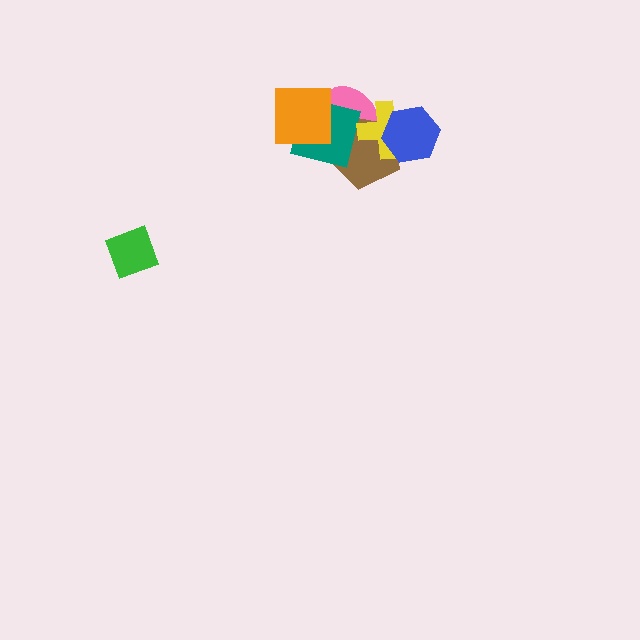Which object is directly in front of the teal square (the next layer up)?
The yellow cross is directly in front of the teal square.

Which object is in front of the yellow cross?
The blue hexagon is in front of the yellow cross.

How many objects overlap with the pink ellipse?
4 objects overlap with the pink ellipse.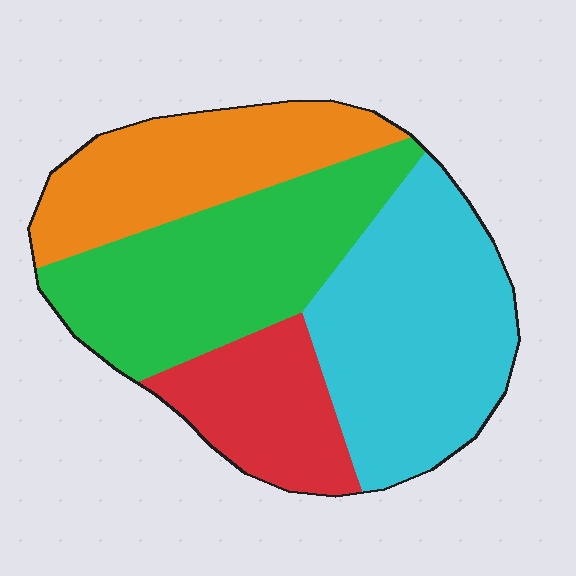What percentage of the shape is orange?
Orange takes up less than a quarter of the shape.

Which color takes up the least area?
Red, at roughly 15%.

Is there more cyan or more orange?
Cyan.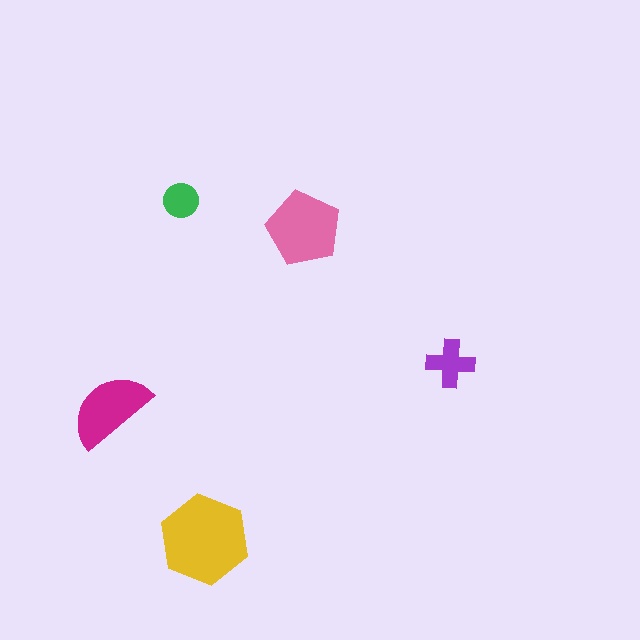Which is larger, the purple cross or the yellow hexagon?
The yellow hexagon.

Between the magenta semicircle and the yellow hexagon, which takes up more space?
The yellow hexagon.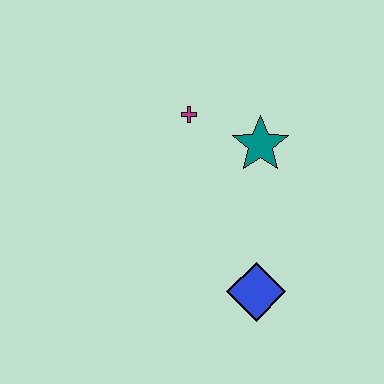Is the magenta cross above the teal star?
Yes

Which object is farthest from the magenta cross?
The blue diamond is farthest from the magenta cross.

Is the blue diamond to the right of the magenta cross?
Yes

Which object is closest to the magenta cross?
The teal star is closest to the magenta cross.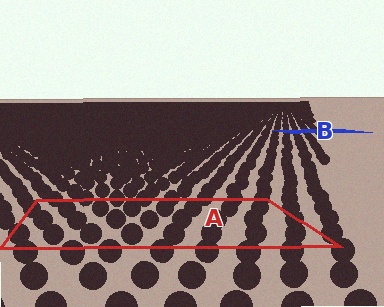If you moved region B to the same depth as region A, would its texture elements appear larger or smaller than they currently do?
They would appear larger. At a closer depth, the same texture elements are projected at a bigger on-screen size.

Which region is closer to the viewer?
Region A is closer. The texture elements there are larger and more spread out.